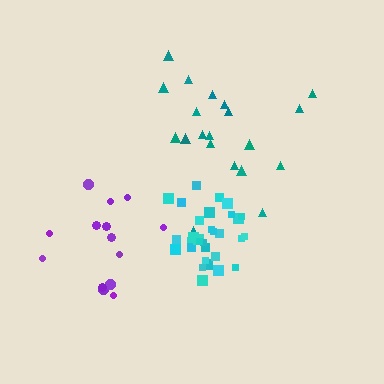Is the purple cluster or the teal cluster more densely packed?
Purple.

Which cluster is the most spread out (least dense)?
Teal.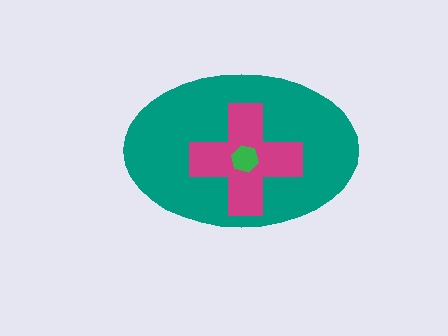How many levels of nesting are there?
3.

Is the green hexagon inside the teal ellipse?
Yes.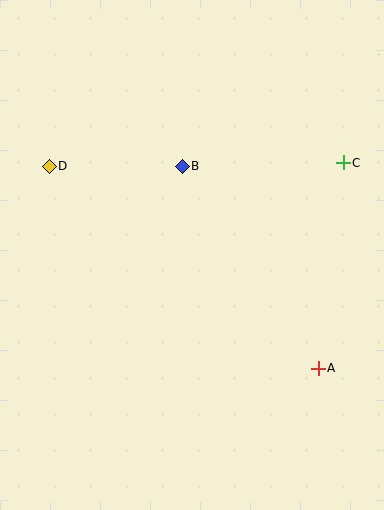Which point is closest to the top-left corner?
Point D is closest to the top-left corner.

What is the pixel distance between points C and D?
The distance between C and D is 294 pixels.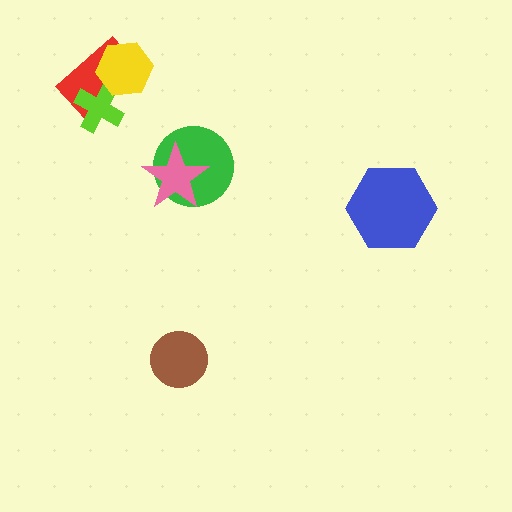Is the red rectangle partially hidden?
Yes, it is partially covered by another shape.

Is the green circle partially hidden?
Yes, it is partially covered by another shape.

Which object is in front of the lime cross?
The yellow hexagon is in front of the lime cross.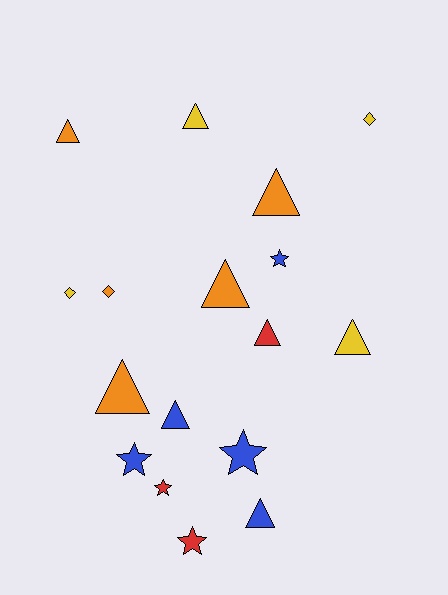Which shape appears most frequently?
Triangle, with 9 objects.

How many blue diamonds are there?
There are no blue diamonds.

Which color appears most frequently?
Orange, with 5 objects.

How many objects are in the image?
There are 17 objects.